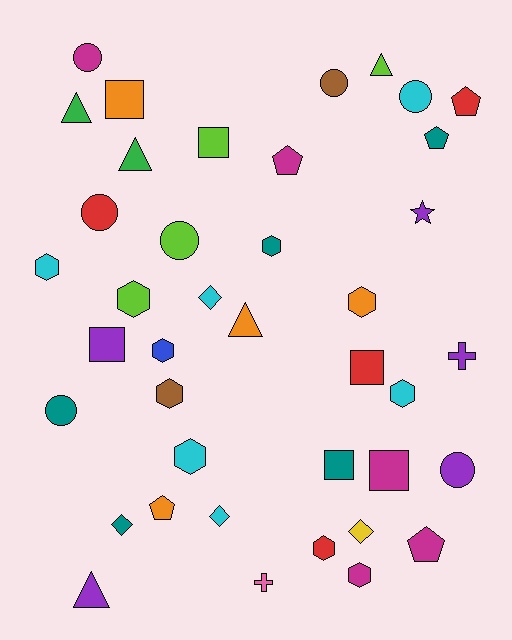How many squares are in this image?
There are 6 squares.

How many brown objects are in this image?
There are 2 brown objects.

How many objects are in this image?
There are 40 objects.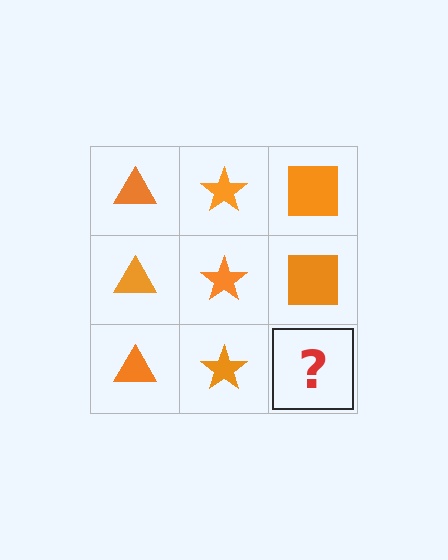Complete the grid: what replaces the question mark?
The question mark should be replaced with an orange square.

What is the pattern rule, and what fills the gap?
The rule is that each column has a consistent shape. The gap should be filled with an orange square.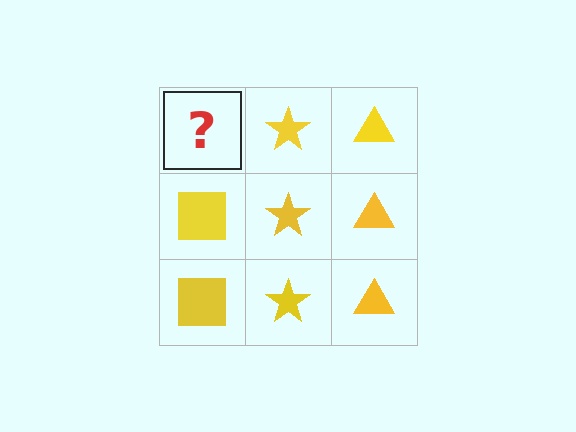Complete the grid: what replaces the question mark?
The question mark should be replaced with a yellow square.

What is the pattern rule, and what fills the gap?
The rule is that each column has a consistent shape. The gap should be filled with a yellow square.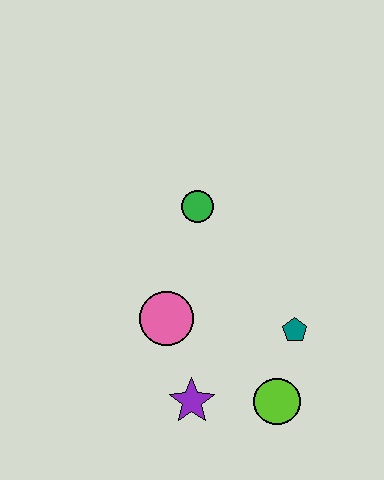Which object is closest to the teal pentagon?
The lime circle is closest to the teal pentagon.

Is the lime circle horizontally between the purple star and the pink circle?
No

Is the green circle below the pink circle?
No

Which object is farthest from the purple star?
The green circle is farthest from the purple star.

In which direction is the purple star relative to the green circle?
The purple star is below the green circle.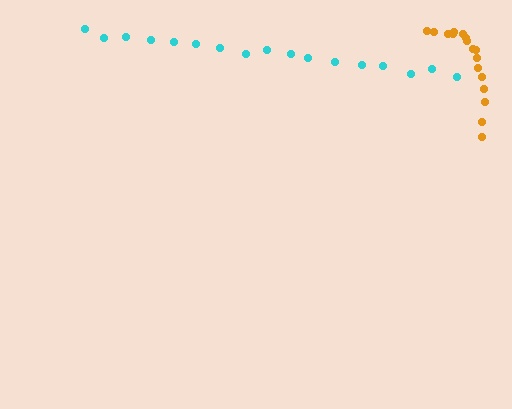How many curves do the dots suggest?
There are 2 distinct paths.